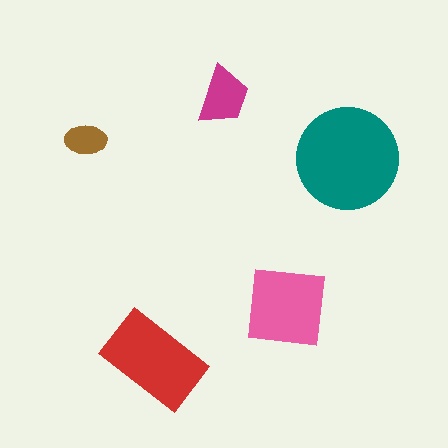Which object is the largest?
The teal circle.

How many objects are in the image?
There are 5 objects in the image.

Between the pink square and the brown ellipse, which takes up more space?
The pink square.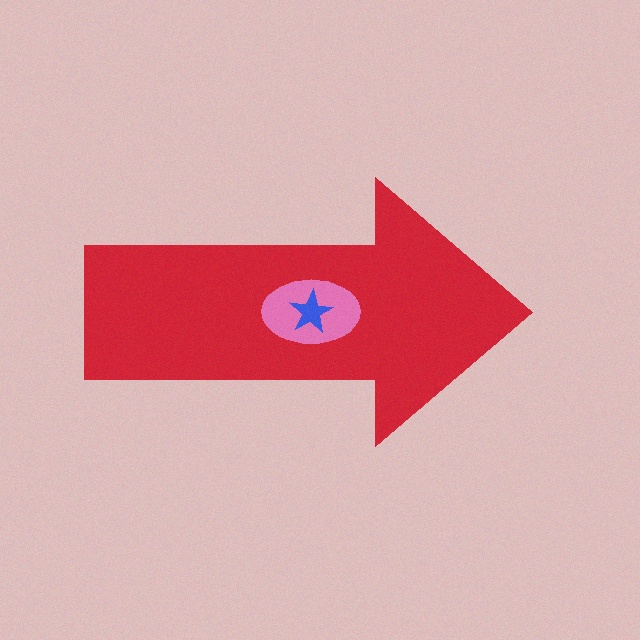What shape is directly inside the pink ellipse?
The blue star.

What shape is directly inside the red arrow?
The pink ellipse.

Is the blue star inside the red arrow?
Yes.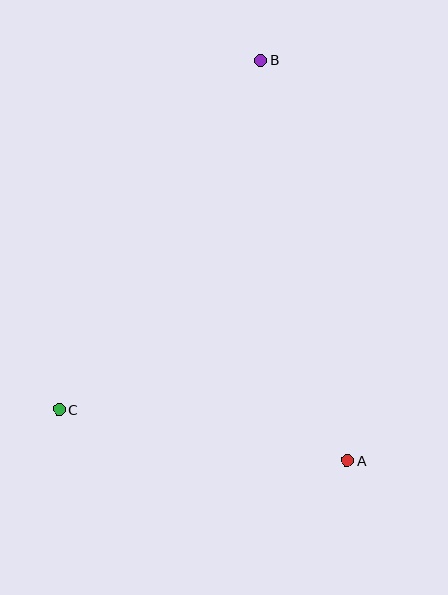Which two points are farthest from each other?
Points A and B are farthest from each other.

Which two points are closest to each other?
Points A and C are closest to each other.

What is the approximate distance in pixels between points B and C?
The distance between B and C is approximately 404 pixels.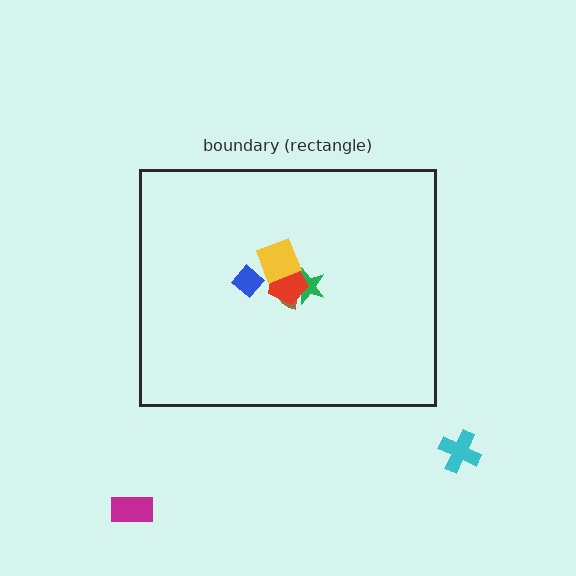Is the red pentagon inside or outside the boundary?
Inside.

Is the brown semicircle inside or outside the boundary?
Inside.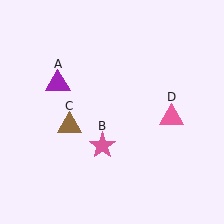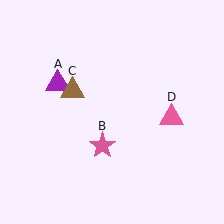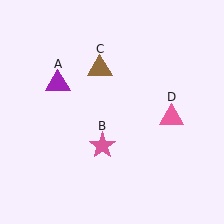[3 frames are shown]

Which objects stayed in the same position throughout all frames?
Purple triangle (object A) and pink star (object B) and pink triangle (object D) remained stationary.